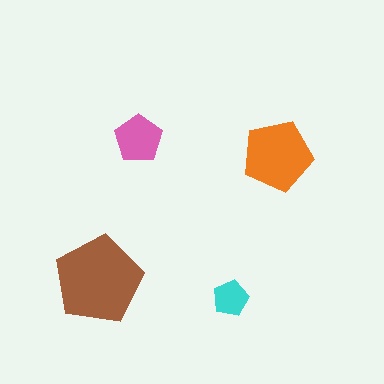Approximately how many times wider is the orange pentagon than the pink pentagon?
About 1.5 times wider.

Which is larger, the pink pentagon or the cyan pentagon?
The pink one.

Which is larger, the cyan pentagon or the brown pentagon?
The brown one.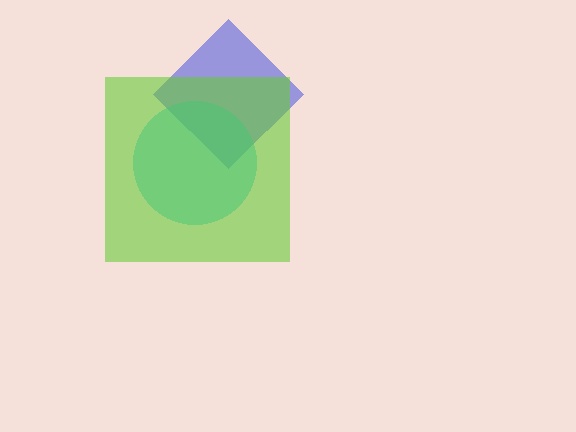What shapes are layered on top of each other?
The layered shapes are: a blue diamond, a cyan circle, a lime square.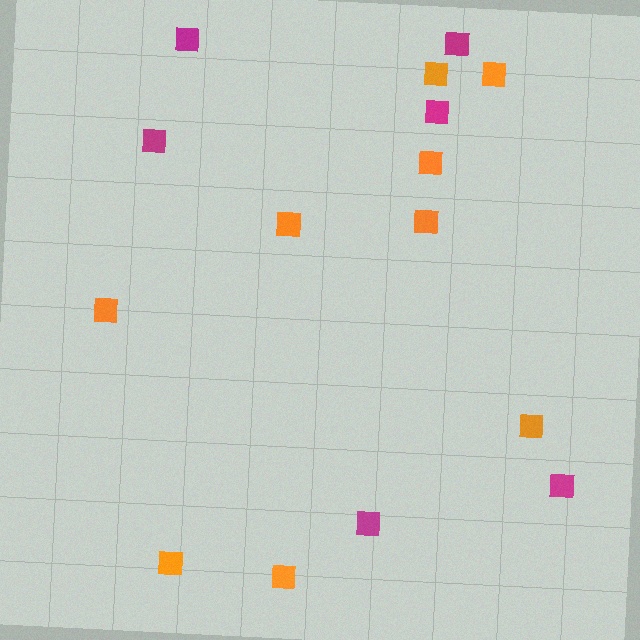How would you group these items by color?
There are 2 groups: one group of orange squares (9) and one group of magenta squares (6).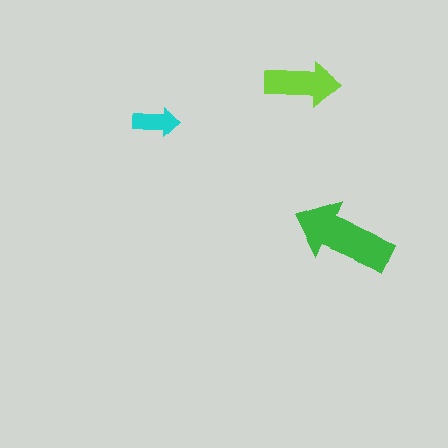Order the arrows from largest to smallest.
the green one, the lime one, the cyan one.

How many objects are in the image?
There are 3 objects in the image.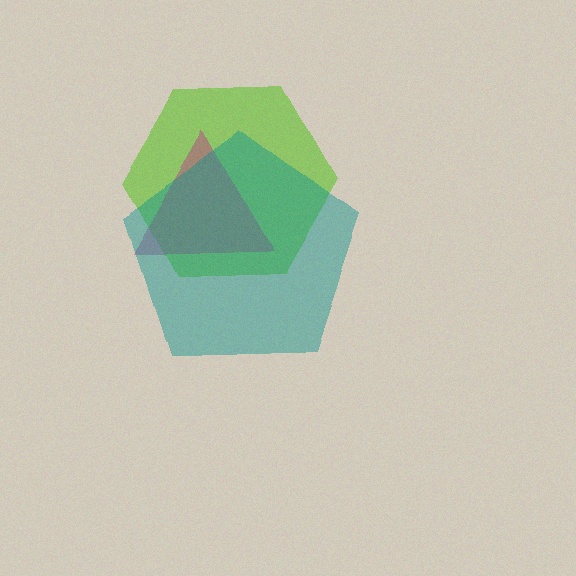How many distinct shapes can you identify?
There are 3 distinct shapes: a lime hexagon, a magenta triangle, a teal pentagon.